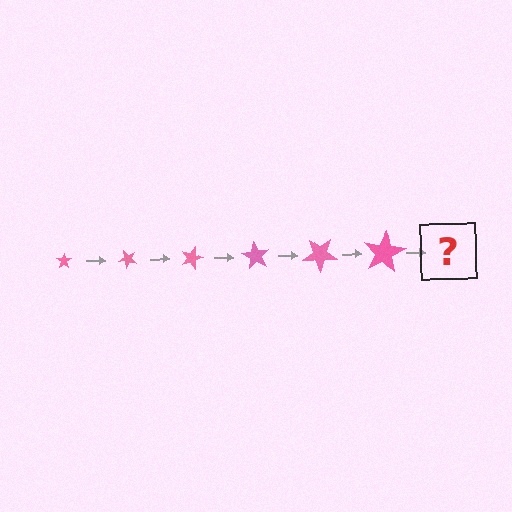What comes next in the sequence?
The next element should be a star, larger than the previous one and rotated 270 degrees from the start.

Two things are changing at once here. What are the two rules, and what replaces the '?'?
The two rules are that the star grows larger each step and it rotates 45 degrees each step. The '?' should be a star, larger than the previous one and rotated 270 degrees from the start.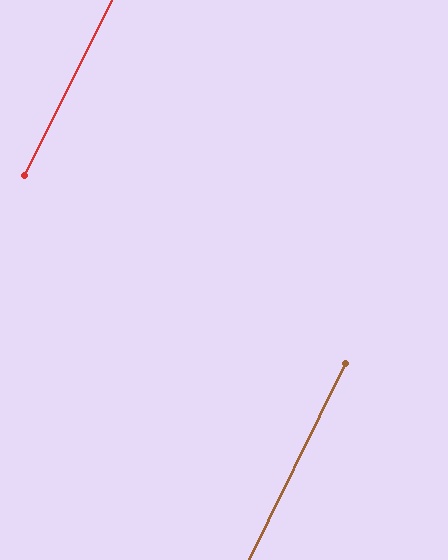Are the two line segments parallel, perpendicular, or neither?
Parallel — their directions differ by only 0.2°.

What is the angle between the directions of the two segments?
Approximately 0 degrees.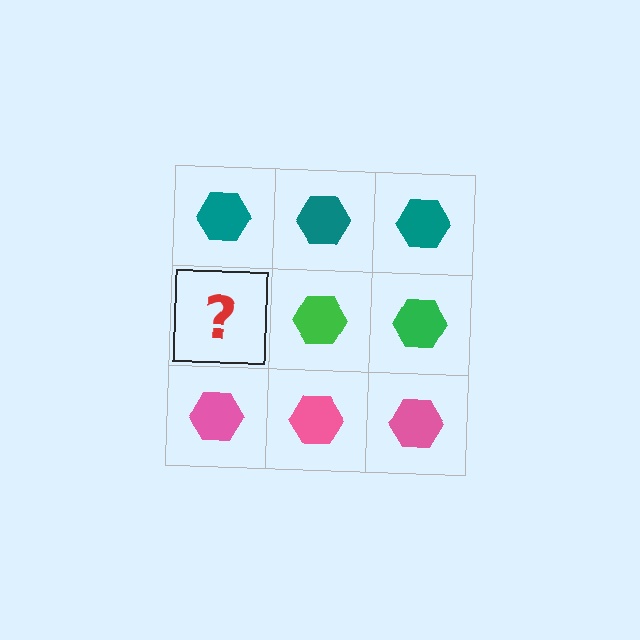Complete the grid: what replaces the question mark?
The question mark should be replaced with a green hexagon.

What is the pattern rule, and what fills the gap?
The rule is that each row has a consistent color. The gap should be filled with a green hexagon.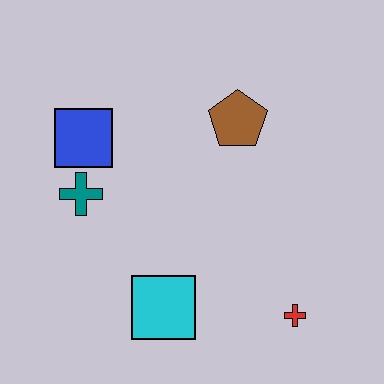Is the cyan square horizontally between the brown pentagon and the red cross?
No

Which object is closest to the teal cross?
The blue square is closest to the teal cross.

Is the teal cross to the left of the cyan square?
Yes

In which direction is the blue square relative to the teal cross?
The blue square is above the teal cross.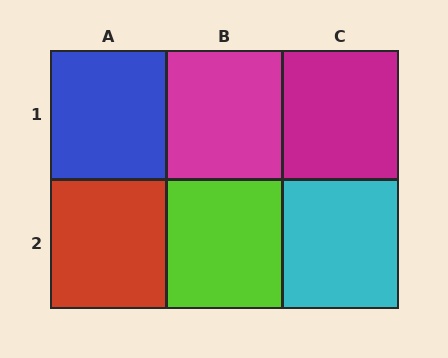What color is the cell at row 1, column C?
Magenta.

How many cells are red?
1 cell is red.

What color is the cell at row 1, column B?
Magenta.